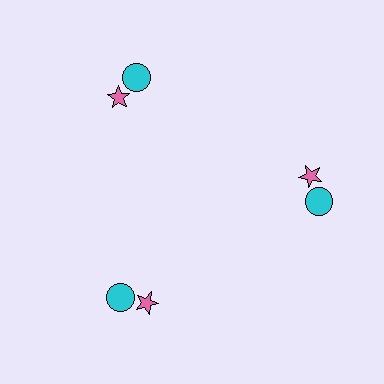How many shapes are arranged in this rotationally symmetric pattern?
There are 6 shapes, arranged in 3 groups of 2.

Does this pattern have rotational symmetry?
Yes, this pattern has 3-fold rotational symmetry. It looks the same after rotating 120 degrees around the center.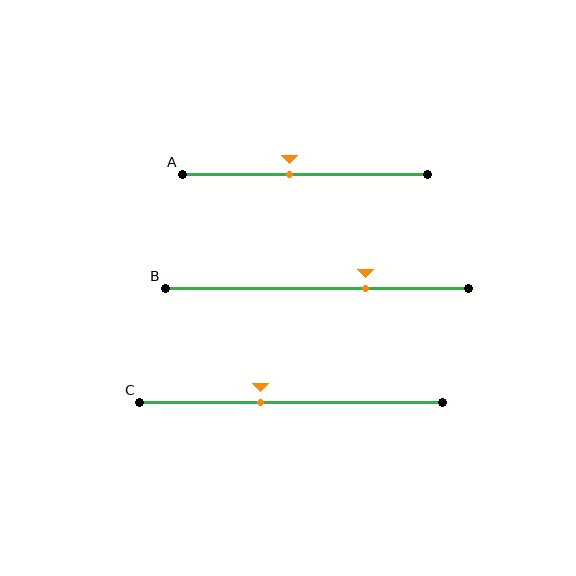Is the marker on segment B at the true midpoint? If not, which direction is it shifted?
No, the marker on segment B is shifted to the right by about 16% of the segment length.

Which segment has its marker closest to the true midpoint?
Segment A has its marker closest to the true midpoint.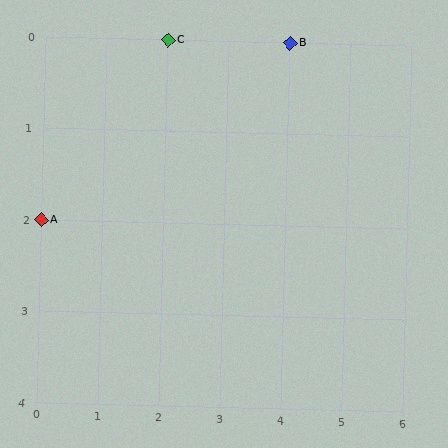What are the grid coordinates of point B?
Point B is at grid coordinates (4, 0).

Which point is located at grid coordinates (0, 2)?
Point A is at (0, 2).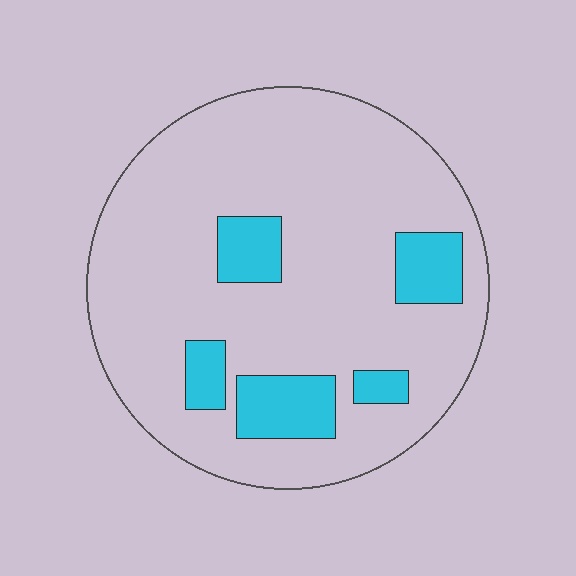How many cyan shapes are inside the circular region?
5.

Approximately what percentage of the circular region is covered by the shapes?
Approximately 15%.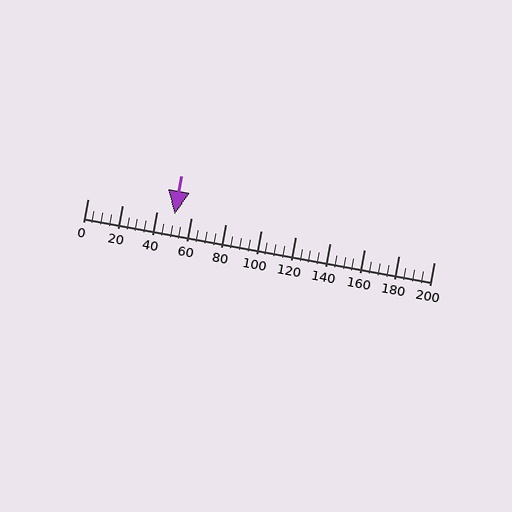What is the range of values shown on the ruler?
The ruler shows values from 0 to 200.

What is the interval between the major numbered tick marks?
The major tick marks are spaced 20 units apart.